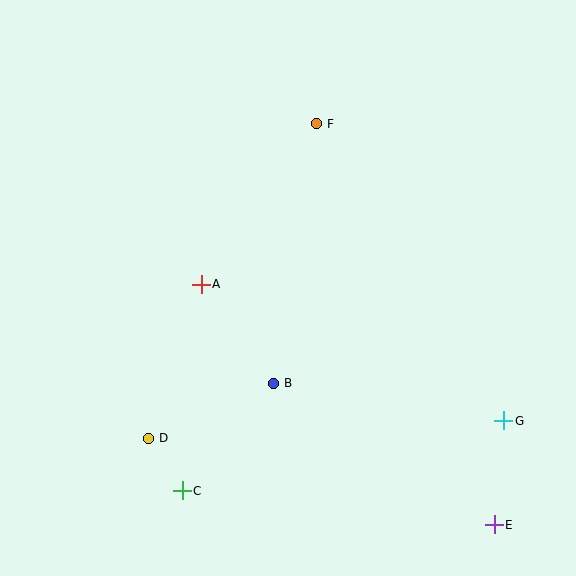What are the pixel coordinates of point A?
Point A is at (201, 284).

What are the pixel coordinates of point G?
Point G is at (504, 421).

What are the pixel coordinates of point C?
Point C is at (182, 491).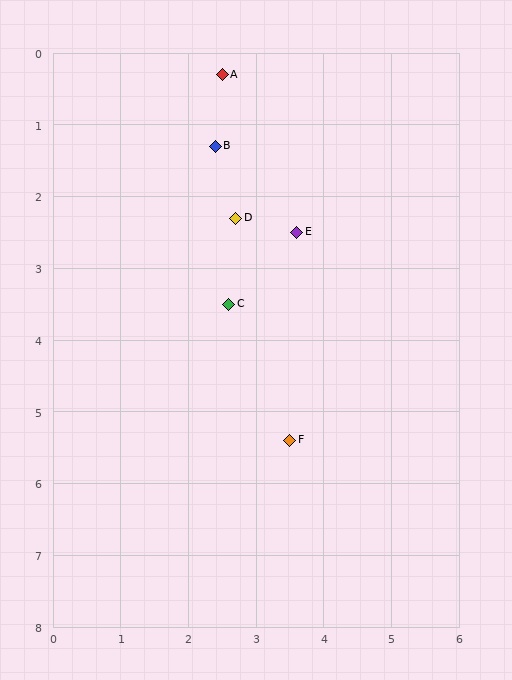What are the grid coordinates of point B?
Point B is at approximately (2.4, 1.3).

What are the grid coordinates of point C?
Point C is at approximately (2.6, 3.5).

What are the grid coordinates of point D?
Point D is at approximately (2.7, 2.3).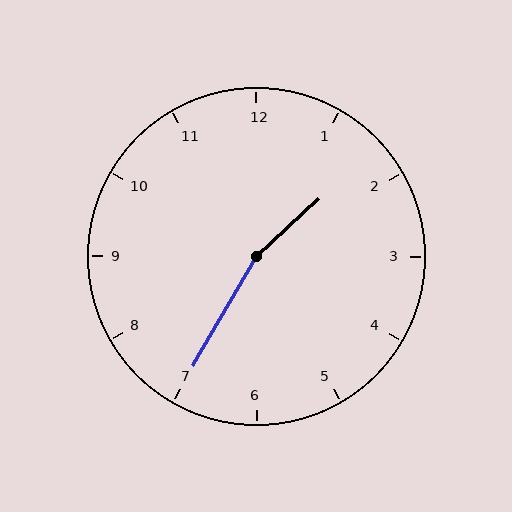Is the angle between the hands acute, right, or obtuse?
It is obtuse.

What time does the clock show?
1:35.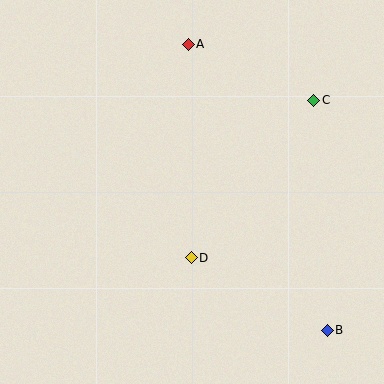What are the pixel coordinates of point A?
Point A is at (188, 44).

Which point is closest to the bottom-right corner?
Point B is closest to the bottom-right corner.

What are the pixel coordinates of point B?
Point B is at (327, 330).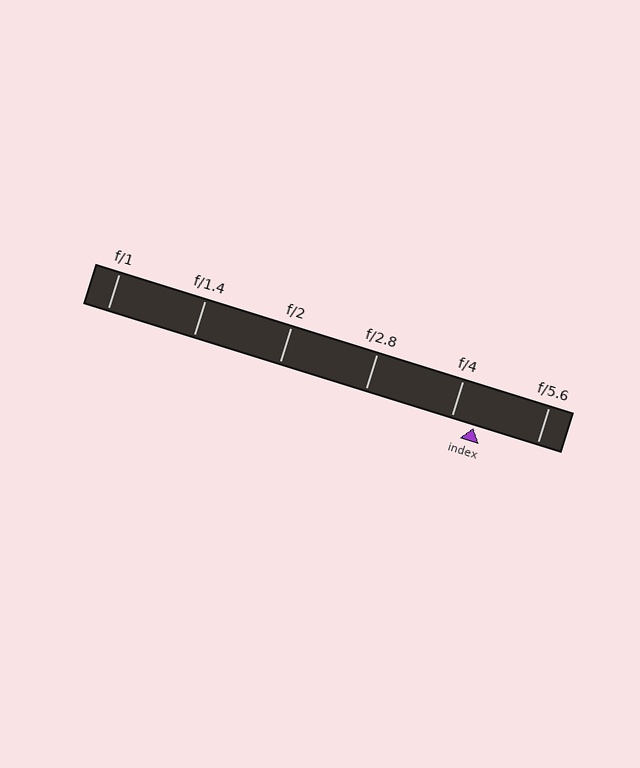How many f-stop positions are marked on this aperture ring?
There are 6 f-stop positions marked.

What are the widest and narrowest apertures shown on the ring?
The widest aperture shown is f/1 and the narrowest is f/5.6.